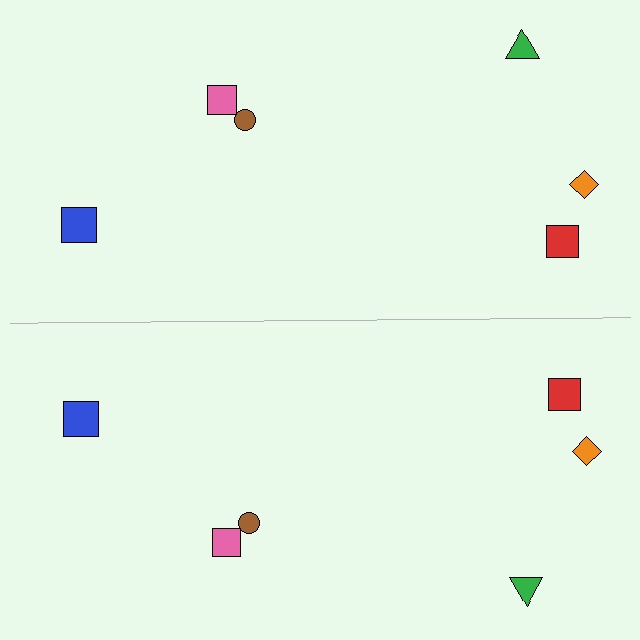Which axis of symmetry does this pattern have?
The pattern has a horizontal axis of symmetry running through the center of the image.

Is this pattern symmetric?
Yes, this pattern has bilateral (reflection) symmetry.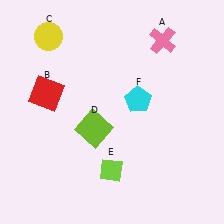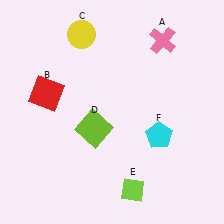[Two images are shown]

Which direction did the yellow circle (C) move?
The yellow circle (C) moved right.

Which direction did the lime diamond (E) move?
The lime diamond (E) moved right.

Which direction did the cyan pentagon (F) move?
The cyan pentagon (F) moved down.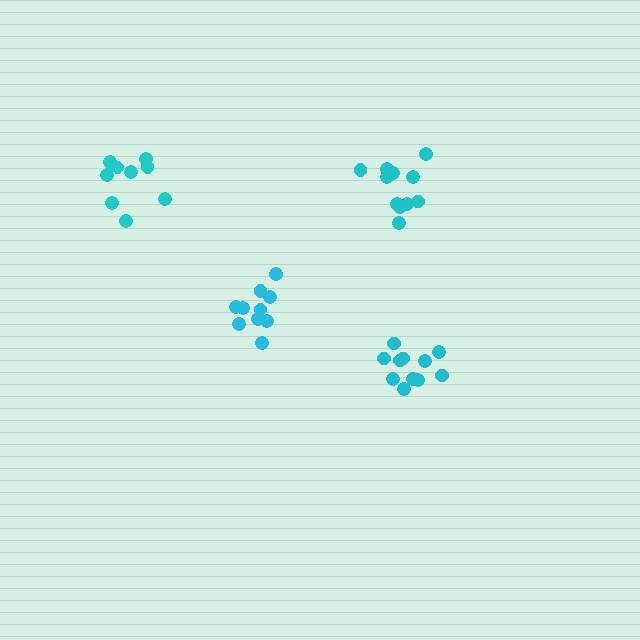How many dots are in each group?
Group 1: 10 dots, Group 2: 11 dots, Group 3: 9 dots, Group 4: 12 dots (42 total).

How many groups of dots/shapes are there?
There are 4 groups.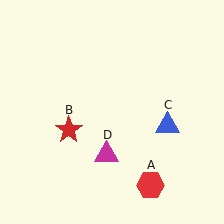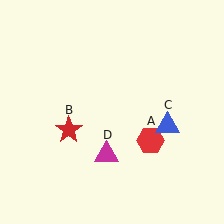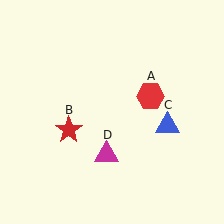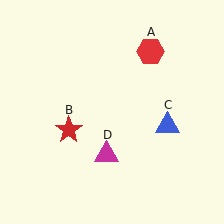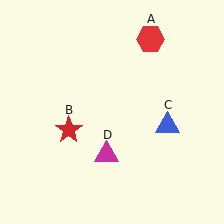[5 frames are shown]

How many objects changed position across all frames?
1 object changed position: red hexagon (object A).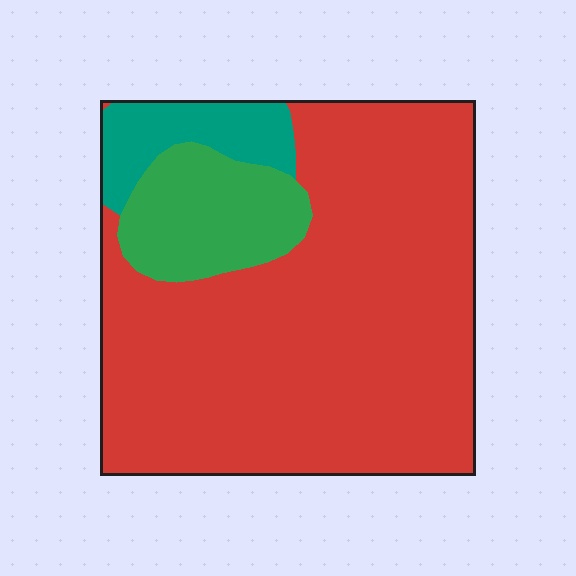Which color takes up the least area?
Teal, at roughly 10%.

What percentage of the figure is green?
Green covers about 15% of the figure.